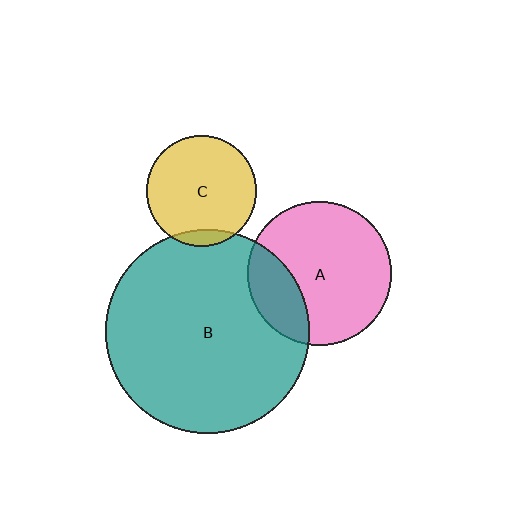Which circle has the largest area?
Circle B (teal).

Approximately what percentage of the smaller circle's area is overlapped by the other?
Approximately 25%.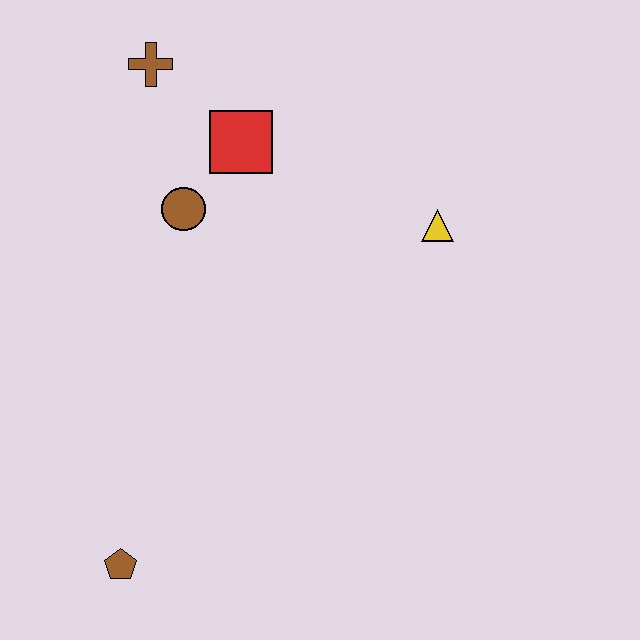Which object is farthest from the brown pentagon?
The brown cross is farthest from the brown pentagon.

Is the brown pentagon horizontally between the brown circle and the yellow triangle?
No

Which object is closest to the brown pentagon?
The brown circle is closest to the brown pentagon.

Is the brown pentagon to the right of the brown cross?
No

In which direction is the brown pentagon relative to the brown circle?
The brown pentagon is below the brown circle.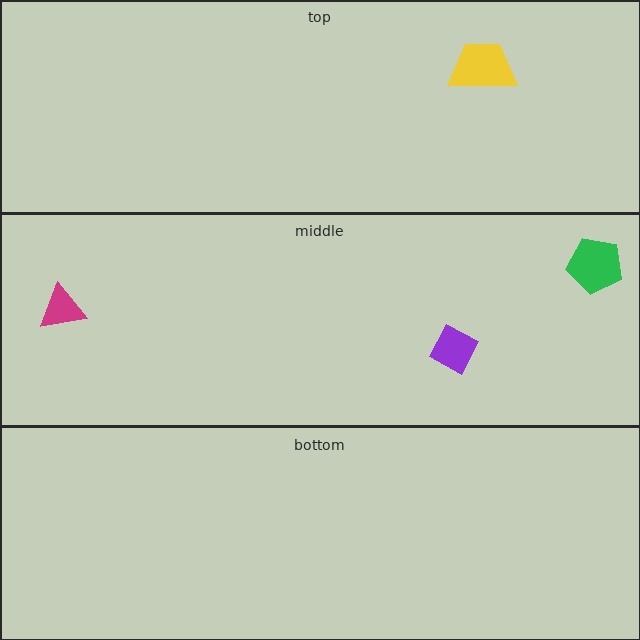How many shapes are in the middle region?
3.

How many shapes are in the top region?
1.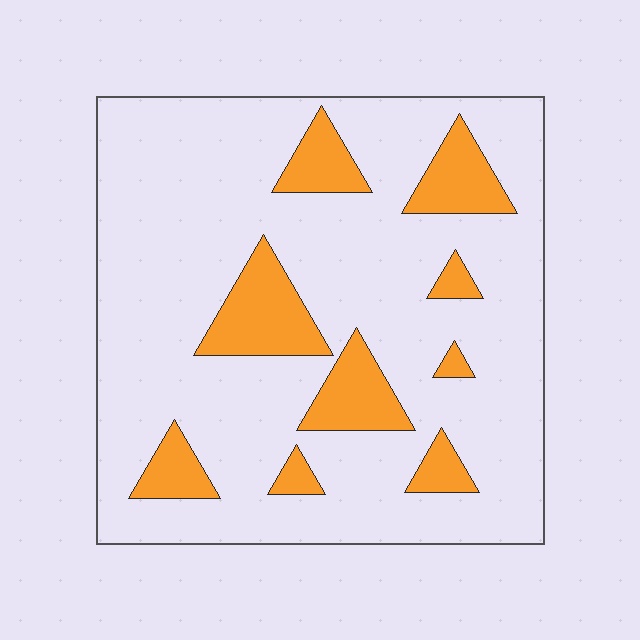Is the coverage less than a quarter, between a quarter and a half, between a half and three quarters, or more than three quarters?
Less than a quarter.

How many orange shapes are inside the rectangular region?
9.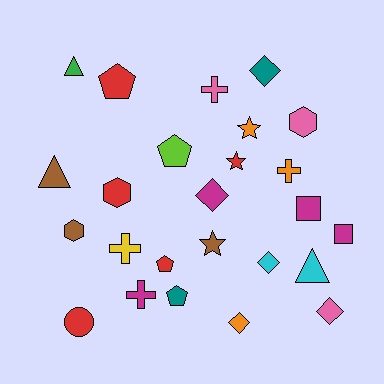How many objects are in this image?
There are 25 objects.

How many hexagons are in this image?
There are 3 hexagons.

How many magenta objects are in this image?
There are 4 magenta objects.